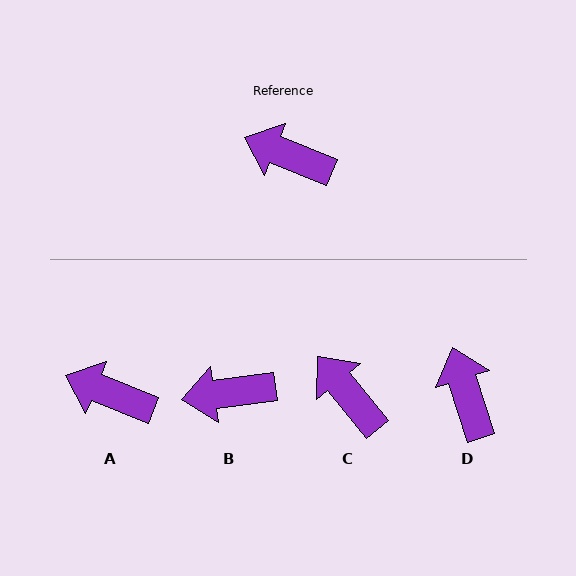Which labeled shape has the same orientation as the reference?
A.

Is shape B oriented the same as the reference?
No, it is off by about 30 degrees.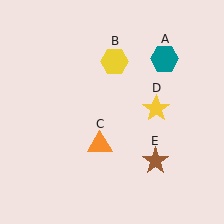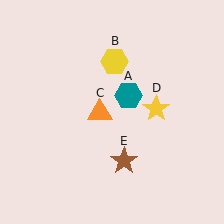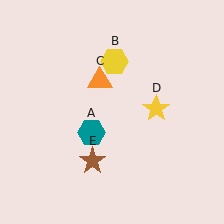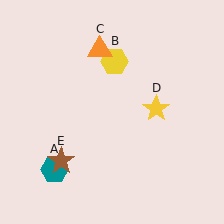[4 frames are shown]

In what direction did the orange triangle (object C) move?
The orange triangle (object C) moved up.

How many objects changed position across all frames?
3 objects changed position: teal hexagon (object A), orange triangle (object C), brown star (object E).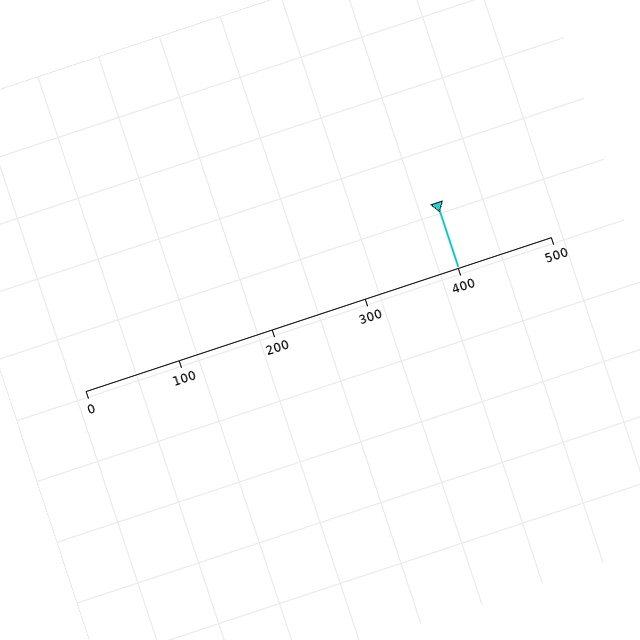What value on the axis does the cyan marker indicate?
The marker indicates approximately 400.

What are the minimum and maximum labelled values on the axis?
The axis runs from 0 to 500.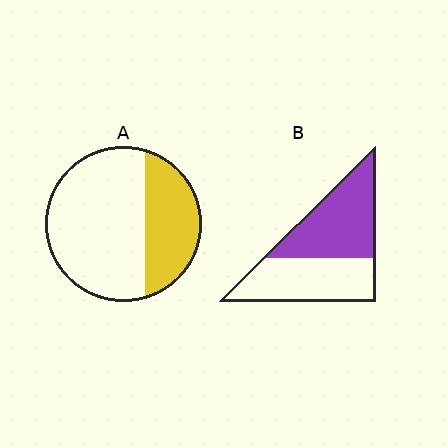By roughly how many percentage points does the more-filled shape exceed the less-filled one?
By roughly 20 percentage points (B over A).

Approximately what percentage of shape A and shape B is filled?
A is approximately 35% and B is approximately 50%.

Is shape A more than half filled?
No.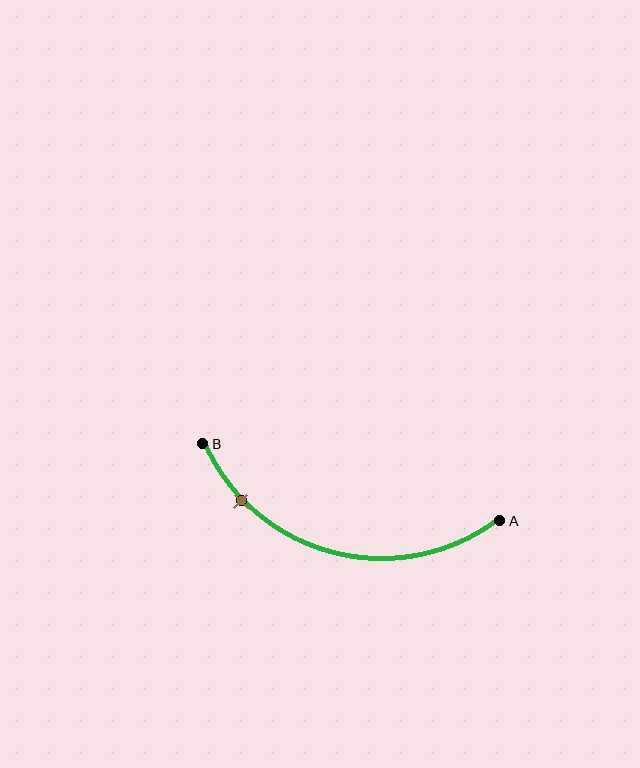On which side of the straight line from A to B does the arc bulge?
The arc bulges below the straight line connecting A and B.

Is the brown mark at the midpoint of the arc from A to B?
No. The brown mark lies on the arc but is closer to endpoint B. The arc midpoint would be at the point on the curve equidistant along the arc from both A and B.